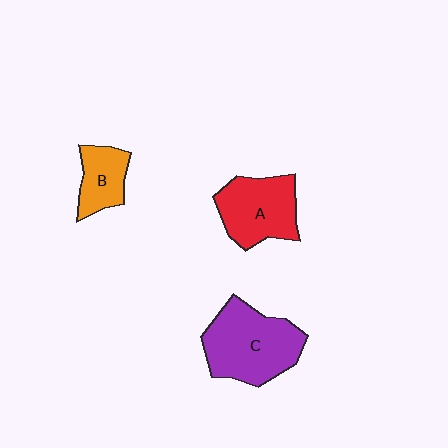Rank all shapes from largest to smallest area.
From largest to smallest: C (purple), A (red), B (orange).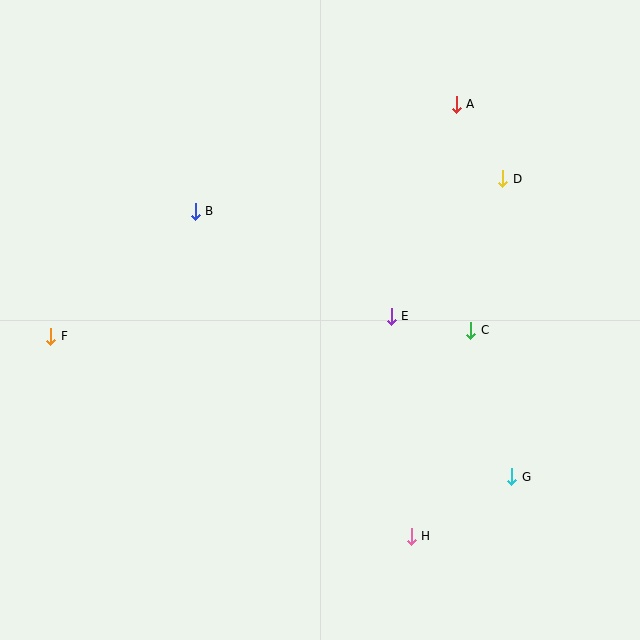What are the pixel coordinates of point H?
Point H is at (411, 536).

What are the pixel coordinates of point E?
Point E is at (391, 316).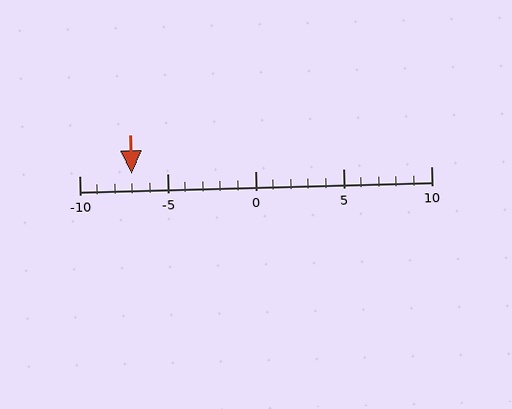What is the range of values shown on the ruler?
The ruler shows values from -10 to 10.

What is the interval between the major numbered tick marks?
The major tick marks are spaced 5 units apart.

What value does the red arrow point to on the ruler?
The red arrow points to approximately -7.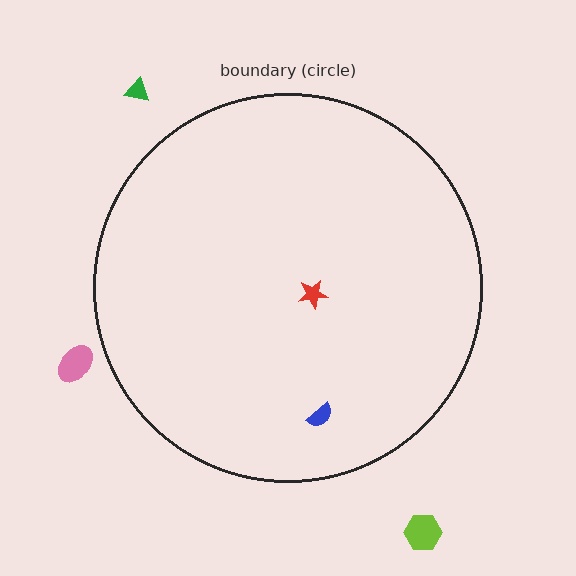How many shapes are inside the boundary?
2 inside, 3 outside.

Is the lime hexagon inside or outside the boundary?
Outside.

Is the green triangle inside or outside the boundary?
Outside.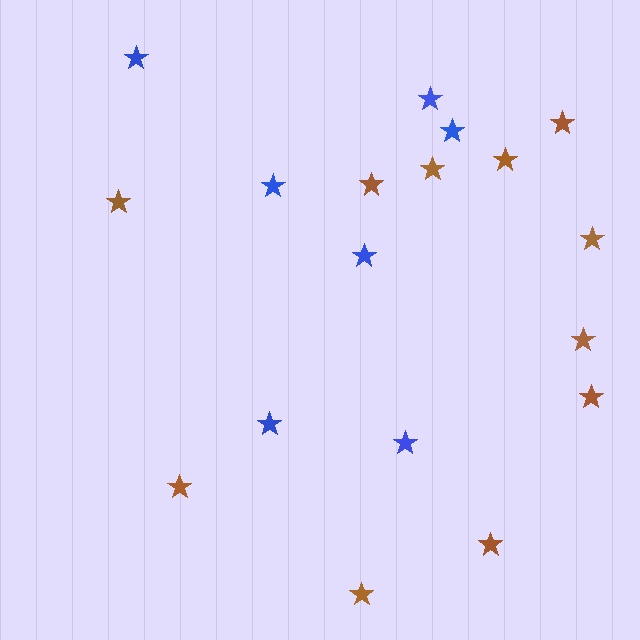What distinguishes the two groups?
There are 2 groups: one group of blue stars (7) and one group of brown stars (11).